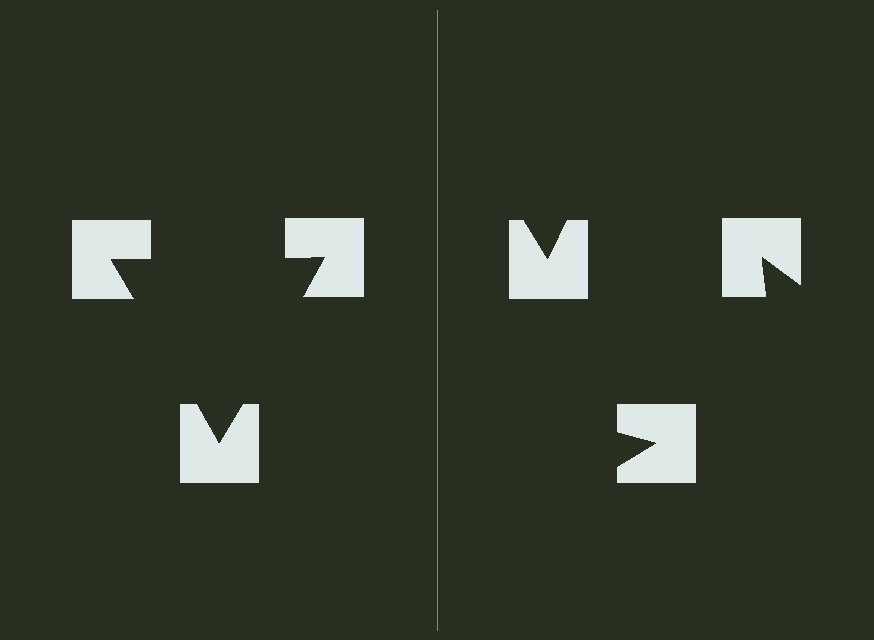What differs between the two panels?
The notched squares are positioned identically on both sides; only the wedge orientations differ. On the left they align to a triangle; on the right they are misaligned.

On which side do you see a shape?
An illusory triangle appears on the left side. On the right side the wedge cuts are rotated, so no coherent shape forms.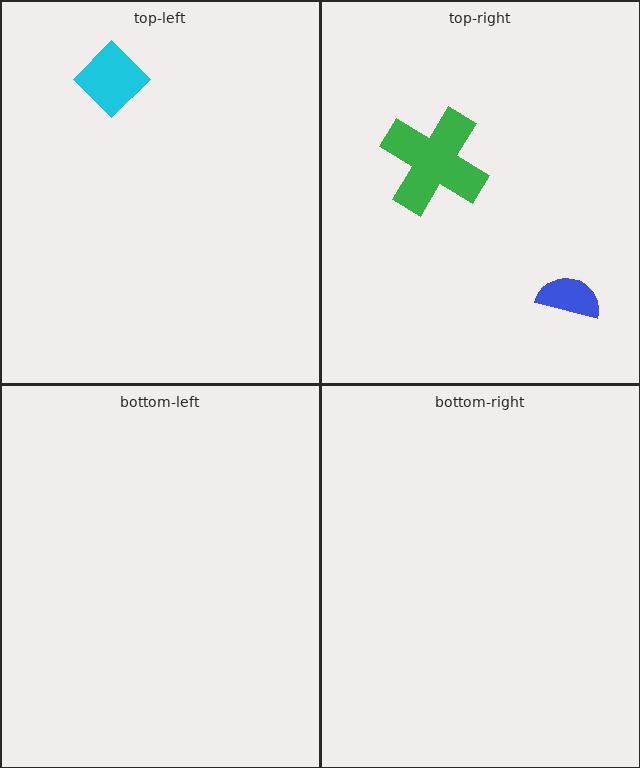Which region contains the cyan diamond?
The top-left region.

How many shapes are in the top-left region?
1.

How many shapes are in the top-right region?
2.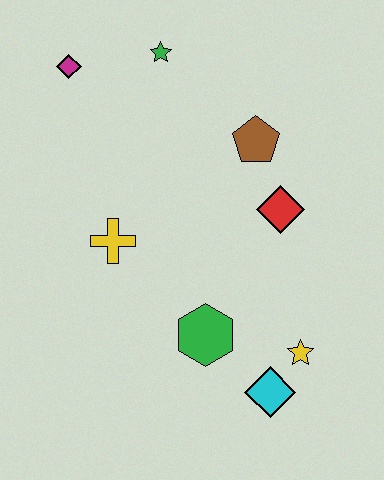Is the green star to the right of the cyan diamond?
No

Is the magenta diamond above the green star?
No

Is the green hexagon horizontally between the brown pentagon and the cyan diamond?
No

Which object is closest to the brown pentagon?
The red diamond is closest to the brown pentagon.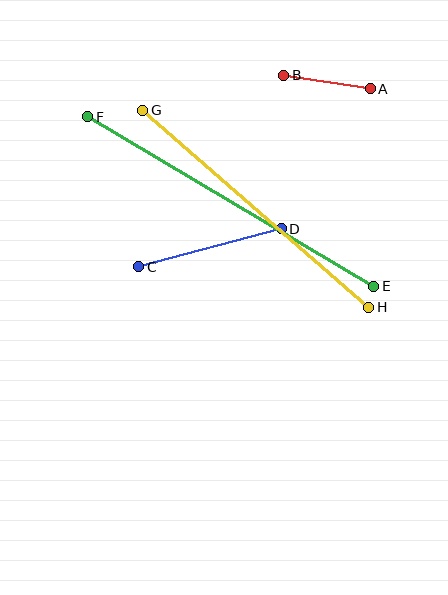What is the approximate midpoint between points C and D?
The midpoint is at approximately (210, 248) pixels.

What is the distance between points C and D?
The distance is approximately 147 pixels.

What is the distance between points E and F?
The distance is approximately 333 pixels.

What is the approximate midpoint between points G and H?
The midpoint is at approximately (256, 209) pixels.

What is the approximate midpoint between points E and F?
The midpoint is at approximately (231, 202) pixels.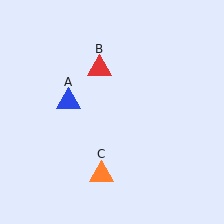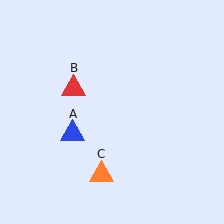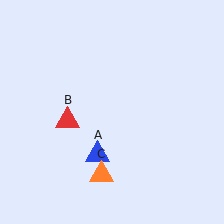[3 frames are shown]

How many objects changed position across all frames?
2 objects changed position: blue triangle (object A), red triangle (object B).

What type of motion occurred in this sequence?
The blue triangle (object A), red triangle (object B) rotated counterclockwise around the center of the scene.